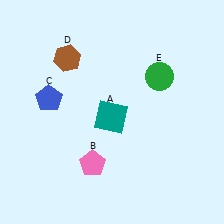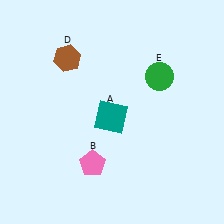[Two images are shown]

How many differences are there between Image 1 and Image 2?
There is 1 difference between the two images.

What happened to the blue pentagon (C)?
The blue pentagon (C) was removed in Image 2. It was in the top-left area of Image 1.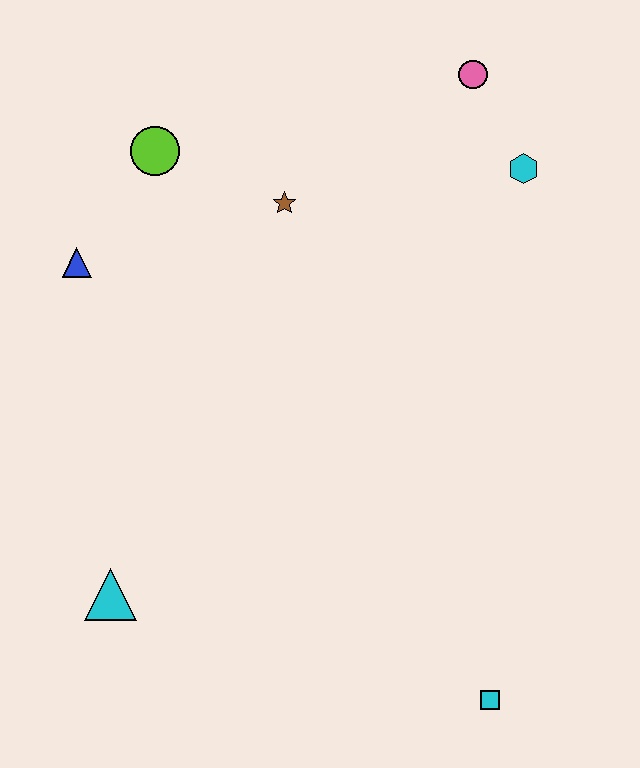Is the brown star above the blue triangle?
Yes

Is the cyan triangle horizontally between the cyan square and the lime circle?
No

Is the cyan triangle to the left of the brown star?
Yes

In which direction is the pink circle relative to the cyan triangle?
The pink circle is above the cyan triangle.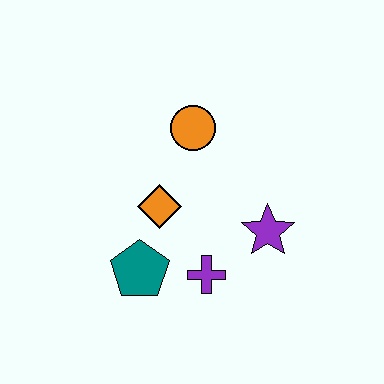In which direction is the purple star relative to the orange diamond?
The purple star is to the right of the orange diamond.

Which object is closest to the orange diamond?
The teal pentagon is closest to the orange diamond.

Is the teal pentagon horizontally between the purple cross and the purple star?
No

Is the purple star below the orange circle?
Yes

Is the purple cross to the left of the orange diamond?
No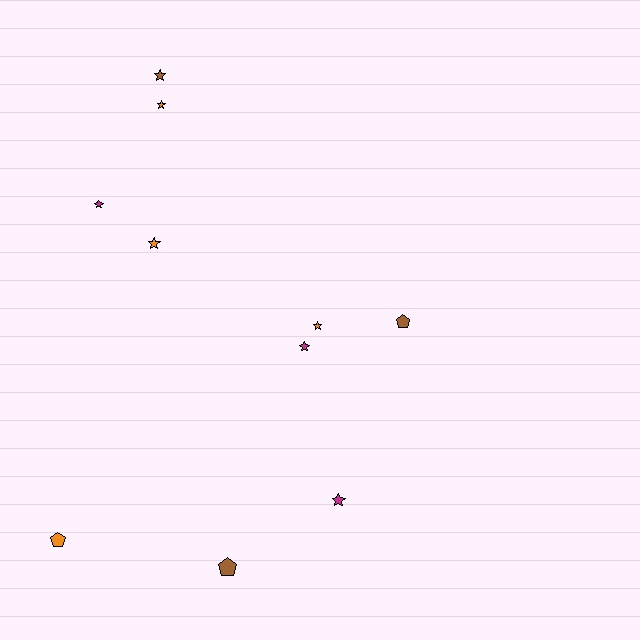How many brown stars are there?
There is 1 brown star.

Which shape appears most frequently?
Star, with 7 objects.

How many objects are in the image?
There are 10 objects.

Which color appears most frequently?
Orange, with 4 objects.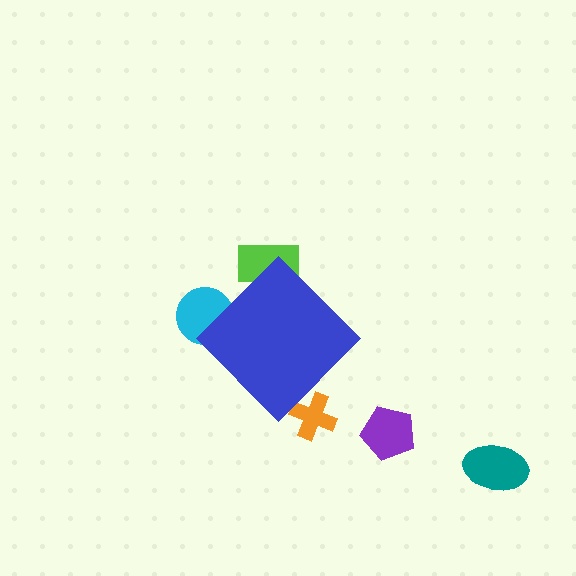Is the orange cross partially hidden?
Yes, the orange cross is partially hidden behind the blue diamond.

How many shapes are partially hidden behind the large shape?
3 shapes are partially hidden.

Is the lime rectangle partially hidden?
Yes, the lime rectangle is partially hidden behind the blue diamond.